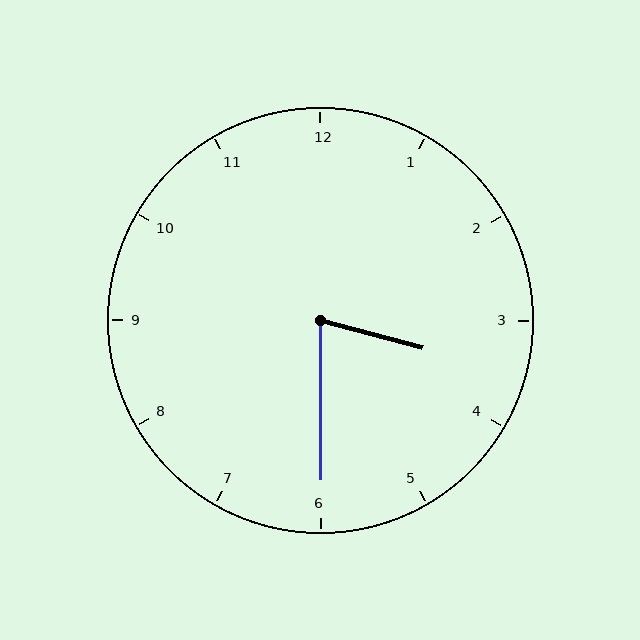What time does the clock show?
3:30.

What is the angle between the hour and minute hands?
Approximately 75 degrees.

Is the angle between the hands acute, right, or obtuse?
It is acute.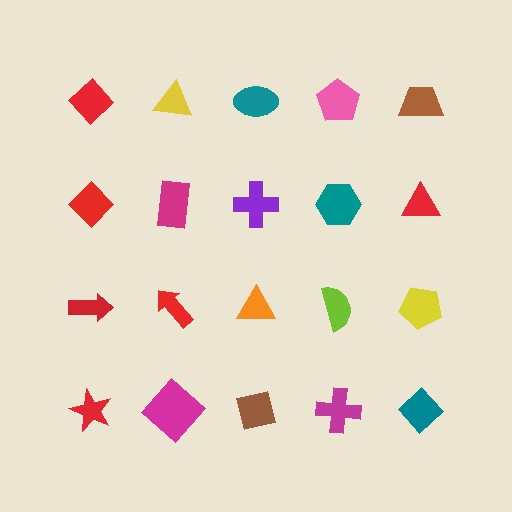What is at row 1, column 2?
A yellow triangle.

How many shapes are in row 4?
5 shapes.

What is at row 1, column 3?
A teal ellipse.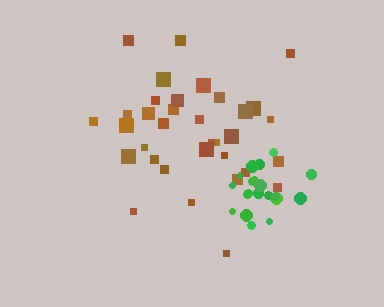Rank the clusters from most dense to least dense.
green, brown.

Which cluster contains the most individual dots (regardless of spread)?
Brown (35).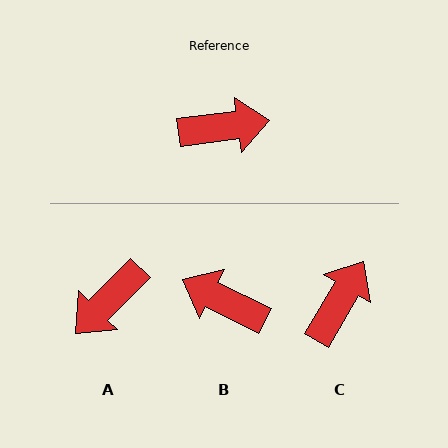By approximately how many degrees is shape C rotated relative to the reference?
Approximately 52 degrees counter-clockwise.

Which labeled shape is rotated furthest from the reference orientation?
B, about 146 degrees away.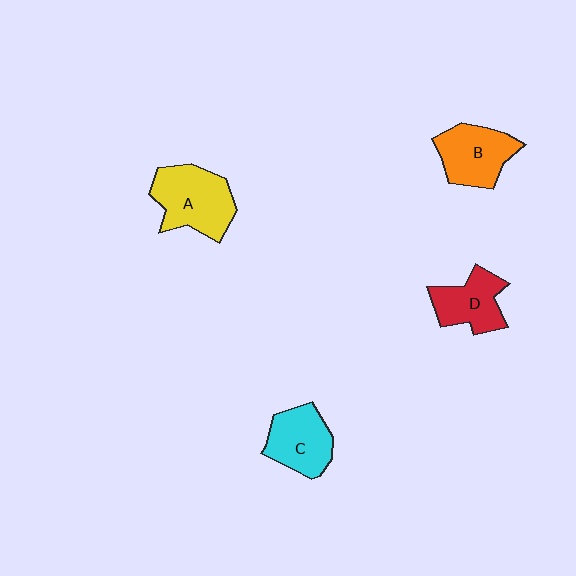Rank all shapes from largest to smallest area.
From largest to smallest: A (yellow), B (orange), C (cyan), D (red).